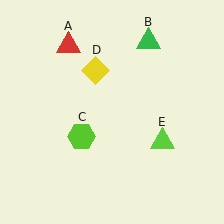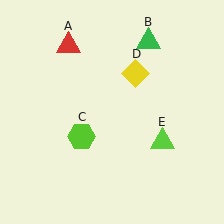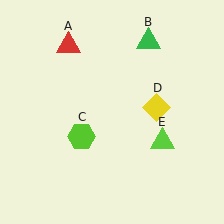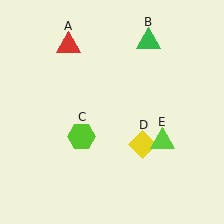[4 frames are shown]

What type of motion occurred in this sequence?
The yellow diamond (object D) rotated clockwise around the center of the scene.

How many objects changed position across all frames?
1 object changed position: yellow diamond (object D).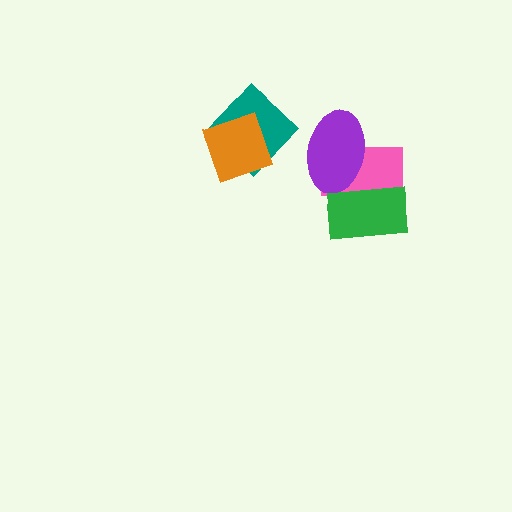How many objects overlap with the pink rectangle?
2 objects overlap with the pink rectangle.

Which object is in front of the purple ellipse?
The green rectangle is in front of the purple ellipse.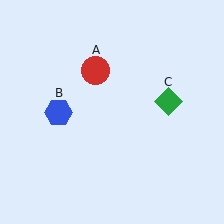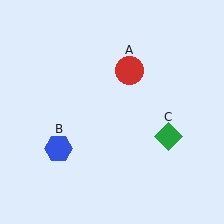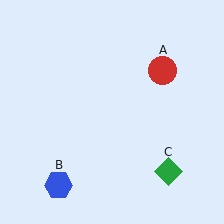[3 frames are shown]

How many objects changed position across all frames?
3 objects changed position: red circle (object A), blue hexagon (object B), green diamond (object C).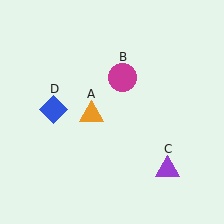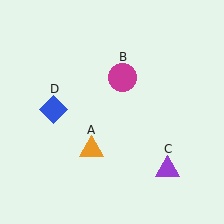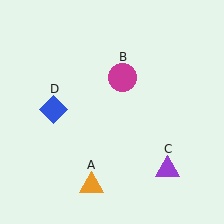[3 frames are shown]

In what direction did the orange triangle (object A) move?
The orange triangle (object A) moved down.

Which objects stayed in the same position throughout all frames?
Magenta circle (object B) and purple triangle (object C) and blue diamond (object D) remained stationary.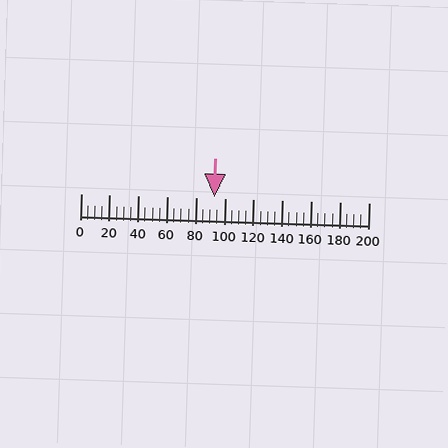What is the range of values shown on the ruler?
The ruler shows values from 0 to 200.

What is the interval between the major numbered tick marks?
The major tick marks are spaced 20 units apart.